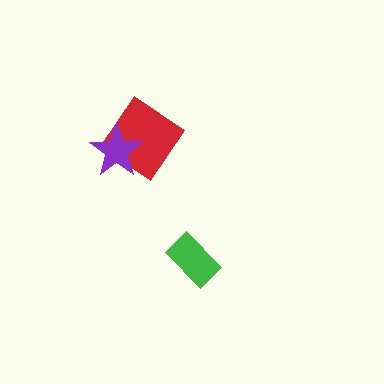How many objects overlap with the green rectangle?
0 objects overlap with the green rectangle.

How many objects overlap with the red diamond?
1 object overlaps with the red diamond.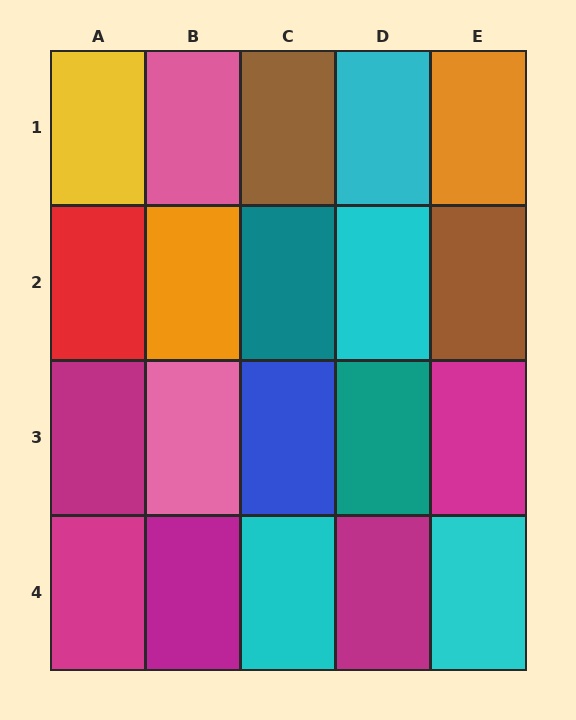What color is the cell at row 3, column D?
Teal.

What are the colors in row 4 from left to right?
Magenta, magenta, cyan, magenta, cyan.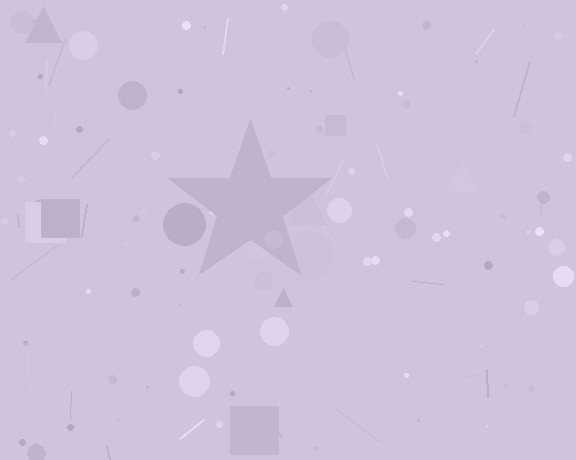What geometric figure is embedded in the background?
A star is embedded in the background.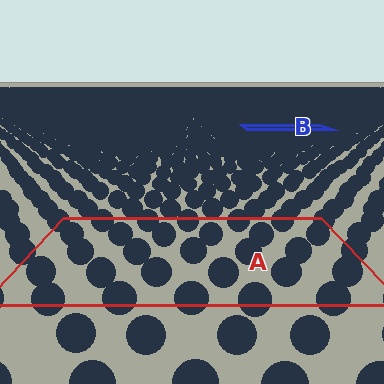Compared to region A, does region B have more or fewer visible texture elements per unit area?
Region B has more texture elements per unit area — they are packed more densely because it is farther away.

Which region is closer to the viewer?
Region A is closer. The texture elements there are larger and more spread out.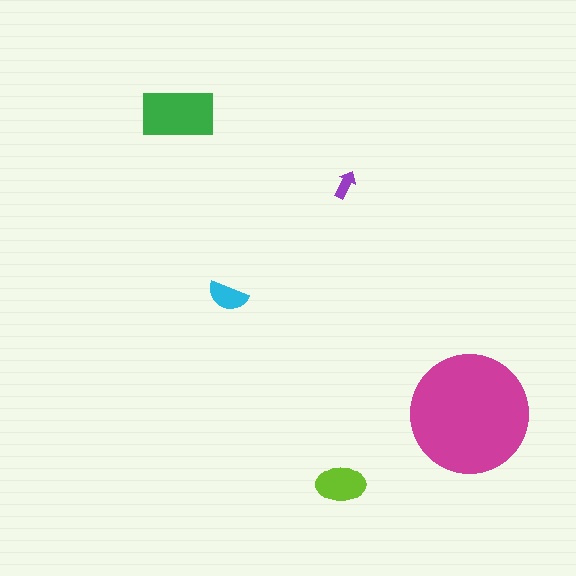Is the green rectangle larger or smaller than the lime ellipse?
Larger.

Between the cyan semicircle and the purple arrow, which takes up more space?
The cyan semicircle.